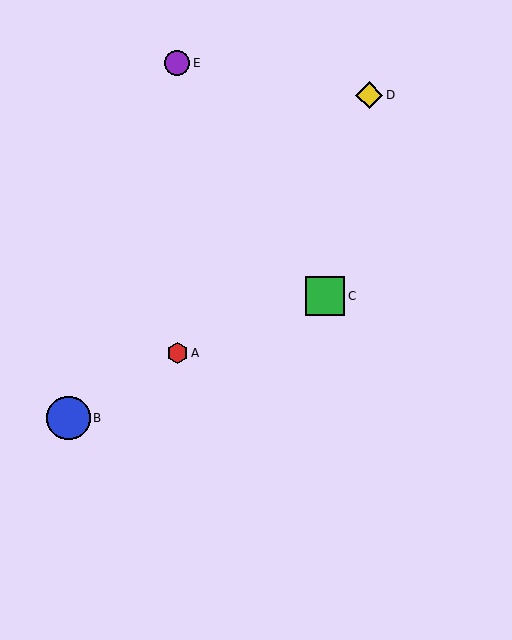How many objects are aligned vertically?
2 objects (A, E) are aligned vertically.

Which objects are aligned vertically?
Objects A, E are aligned vertically.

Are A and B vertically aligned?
No, A is at x≈177 and B is at x≈68.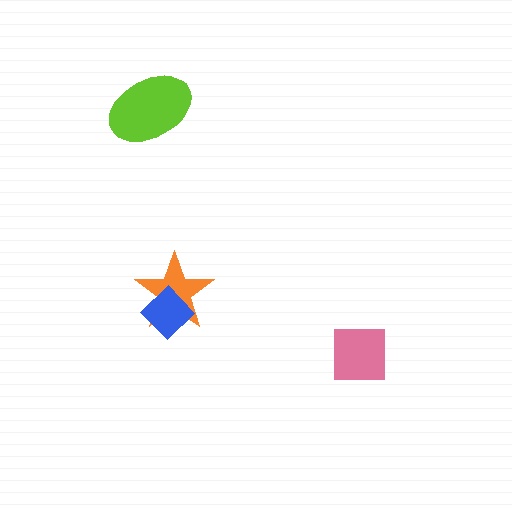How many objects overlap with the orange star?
1 object overlaps with the orange star.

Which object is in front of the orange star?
The blue diamond is in front of the orange star.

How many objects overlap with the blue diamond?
1 object overlaps with the blue diamond.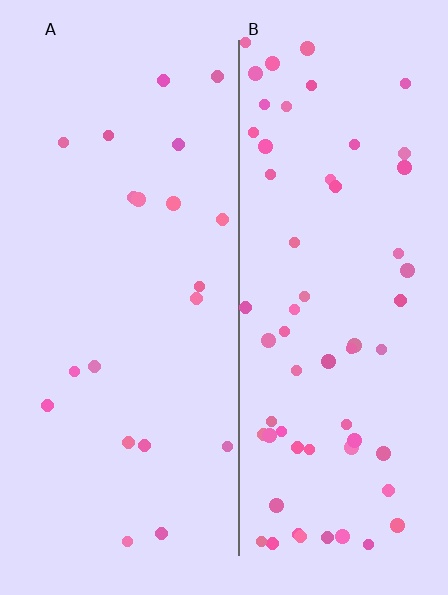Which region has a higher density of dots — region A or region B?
B (the right).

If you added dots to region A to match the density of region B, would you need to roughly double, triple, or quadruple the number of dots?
Approximately triple.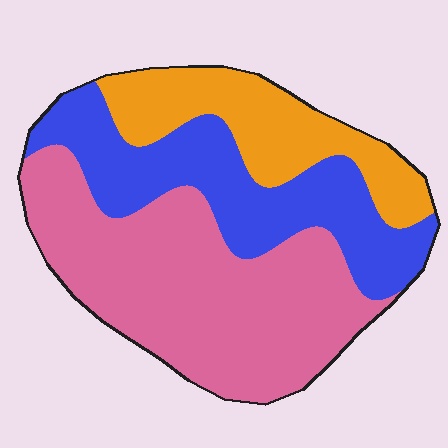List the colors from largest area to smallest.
From largest to smallest: pink, blue, orange.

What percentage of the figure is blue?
Blue takes up between a sixth and a third of the figure.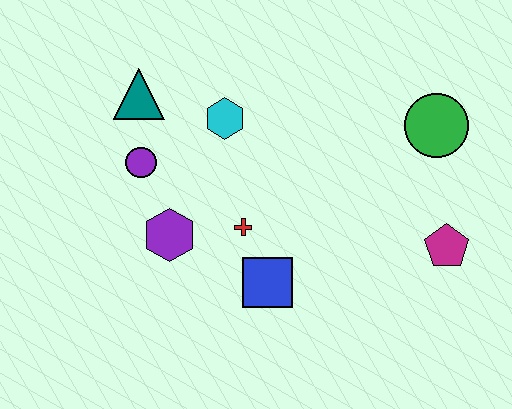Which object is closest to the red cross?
The blue square is closest to the red cross.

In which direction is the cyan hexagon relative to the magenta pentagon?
The cyan hexagon is to the left of the magenta pentagon.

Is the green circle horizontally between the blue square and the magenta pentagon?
Yes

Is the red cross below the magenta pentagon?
No